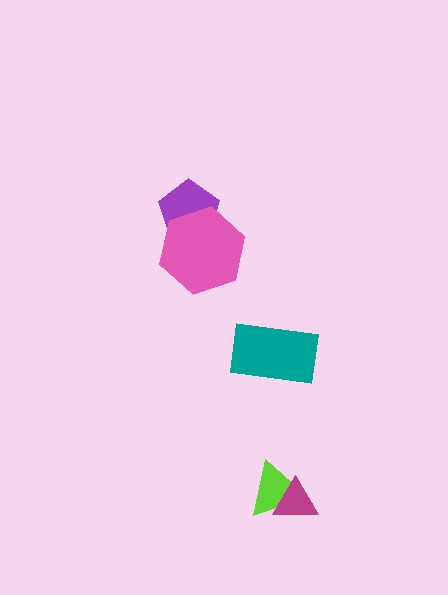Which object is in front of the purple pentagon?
The pink hexagon is in front of the purple pentagon.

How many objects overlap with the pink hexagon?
1 object overlaps with the pink hexagon.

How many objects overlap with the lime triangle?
1 object overlaps with the lime triangle.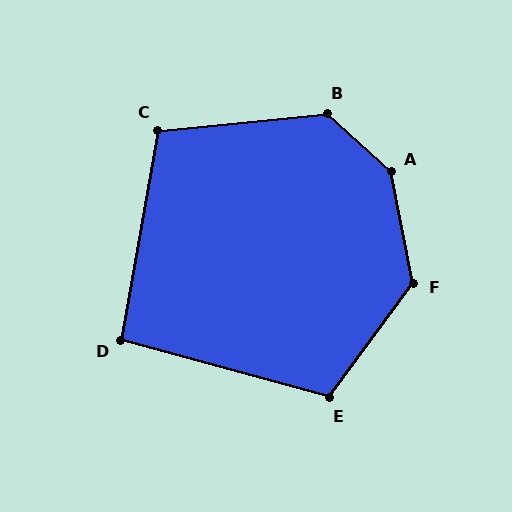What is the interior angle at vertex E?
Approximately 111 degrees (obtuse).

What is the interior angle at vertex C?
Approximately 106 degrees (obtuse).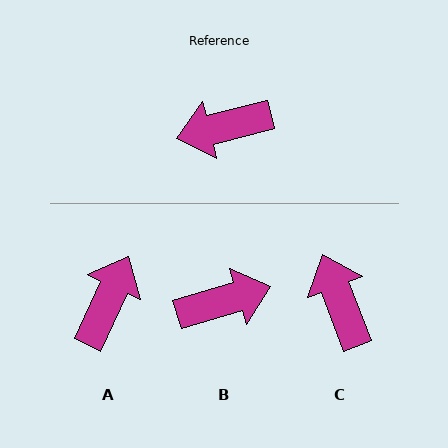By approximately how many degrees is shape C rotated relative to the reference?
Approximately 83 degrees clockwise.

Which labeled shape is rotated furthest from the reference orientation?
B, about 177 degrees away.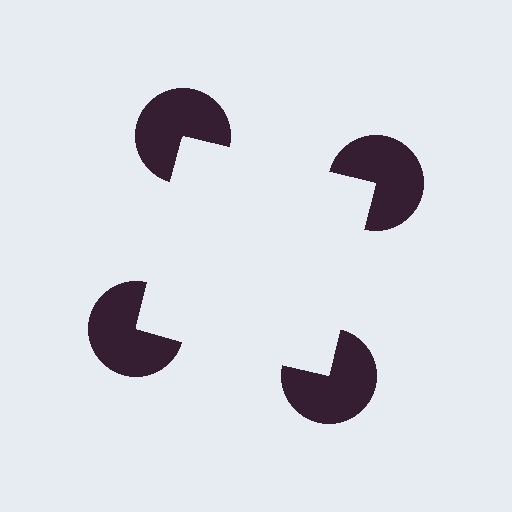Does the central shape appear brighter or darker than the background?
It typically appears slightly brighter than the background, even though no actual brightness change is drawn.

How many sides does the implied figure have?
4 sides.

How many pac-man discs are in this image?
There are 4 — one at each vertex of the illusory square.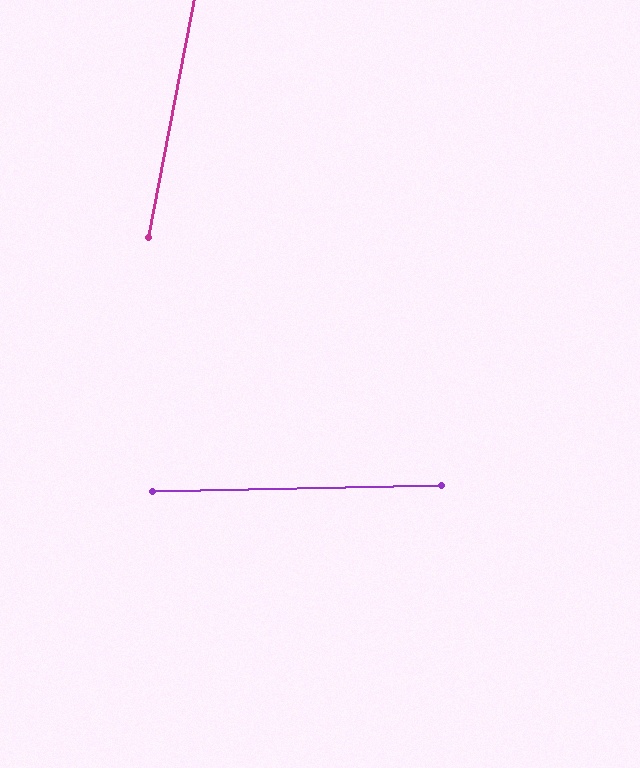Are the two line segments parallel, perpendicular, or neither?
Neither parallel nor perpendicular — they differ by about 78°.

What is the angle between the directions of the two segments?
Approximately 78 degrees.